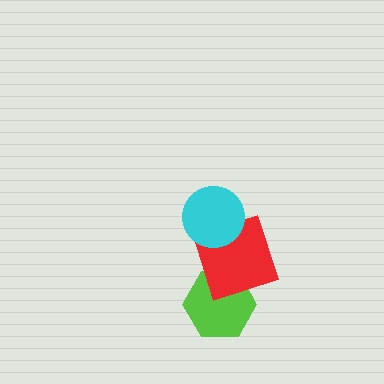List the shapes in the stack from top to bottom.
From top to bottom: the cyan circle, the red square, the lime hexagon.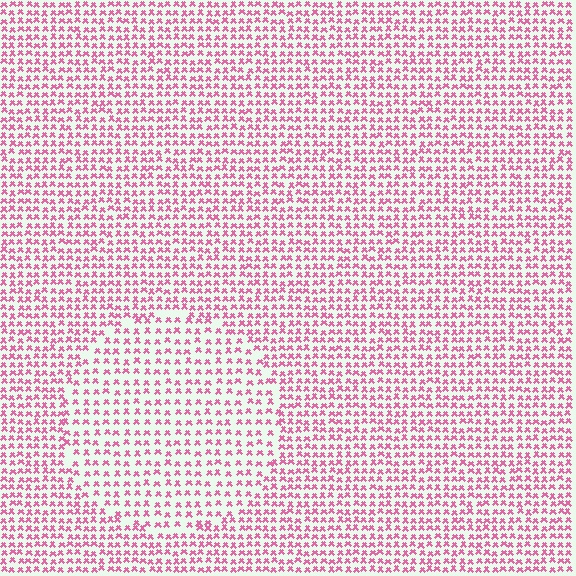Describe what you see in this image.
The image contains small pink elements arranged at two different densities. A circle-shaped region is visible where the elements are less densely packed than the surrounding area.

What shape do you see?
I see a circle.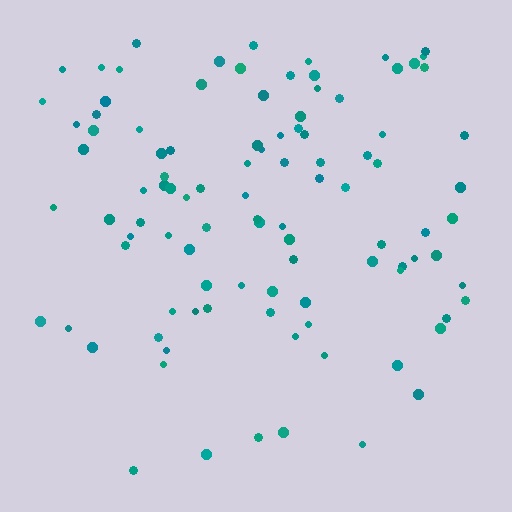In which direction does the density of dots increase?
From bottom to top, with the top side densest.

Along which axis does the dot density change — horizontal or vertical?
Vertical.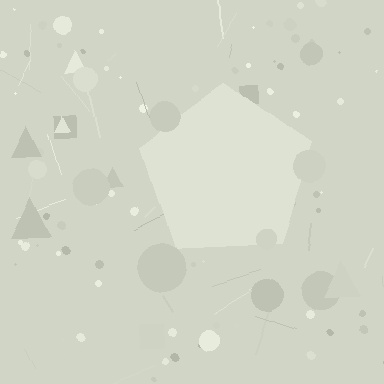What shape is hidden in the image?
A pentagon is hidden in the image.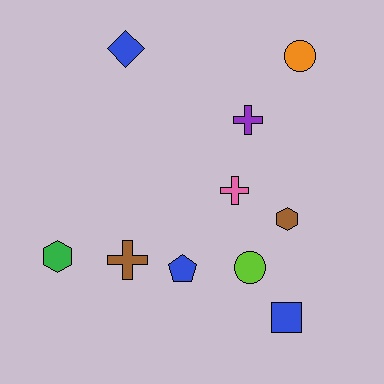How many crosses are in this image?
There are 3 crosses.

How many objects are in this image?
There are 10 objects.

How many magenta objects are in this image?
There are no magenta objects.